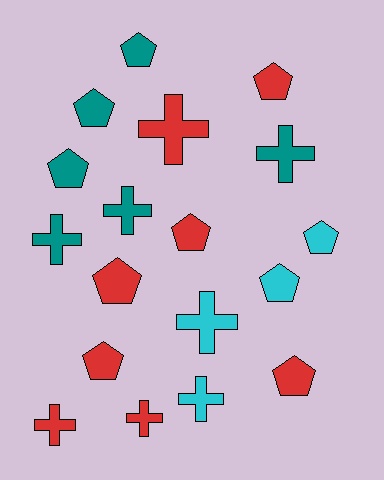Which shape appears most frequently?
Pentagon, with 10 objects.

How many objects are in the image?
There are 18 objects.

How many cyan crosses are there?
There are 2 cyan crosses.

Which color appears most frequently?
Red, with 8 objects.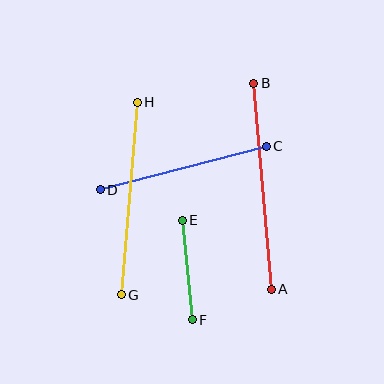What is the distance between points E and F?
The distance is approximately 100 pixels.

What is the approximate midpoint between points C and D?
The midpoint is at approximately (183, 168) pixels.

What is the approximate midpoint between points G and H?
The midpoint is at approximately (129, 199) pixels.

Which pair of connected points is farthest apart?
Points A and B are farthest apart.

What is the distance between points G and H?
The distance is approximately 193 pixels.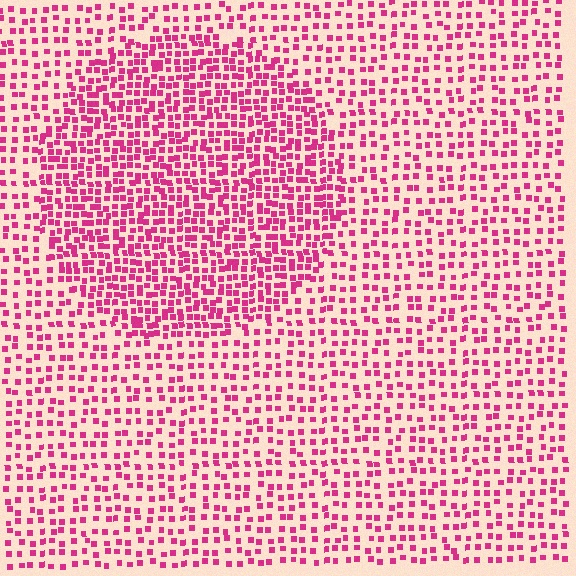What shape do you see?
I see a circle.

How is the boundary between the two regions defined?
The boundary is defined by a change in element density (approximately 1.9x ratio). All elements are the same color, size, and shape.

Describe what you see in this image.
The image contains small magenta elements arranged at two different densities. A circle-shaped region is visible where the elements are more densely packed than the surrounding area.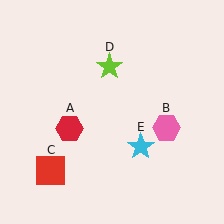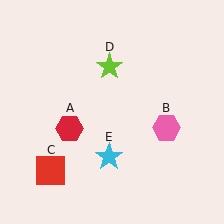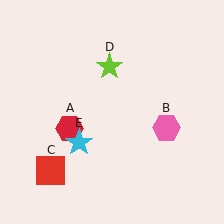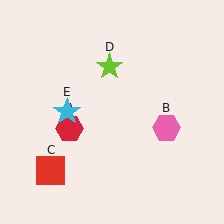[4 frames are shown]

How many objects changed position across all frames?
1 object changed position: cyan star (object E).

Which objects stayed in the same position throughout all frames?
Red hexagon (object A) and pink hexagon (object B) and red square (object C) and lime star (object D) remained stationary.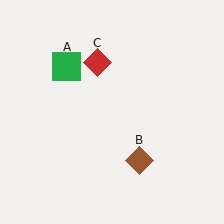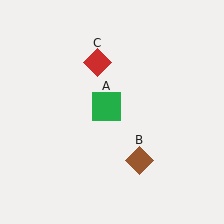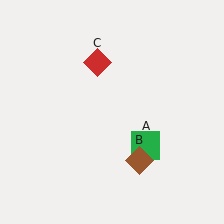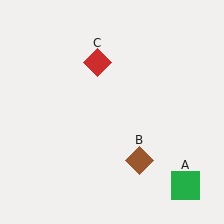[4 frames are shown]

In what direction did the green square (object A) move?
The green square (object A) moved down and to the right.